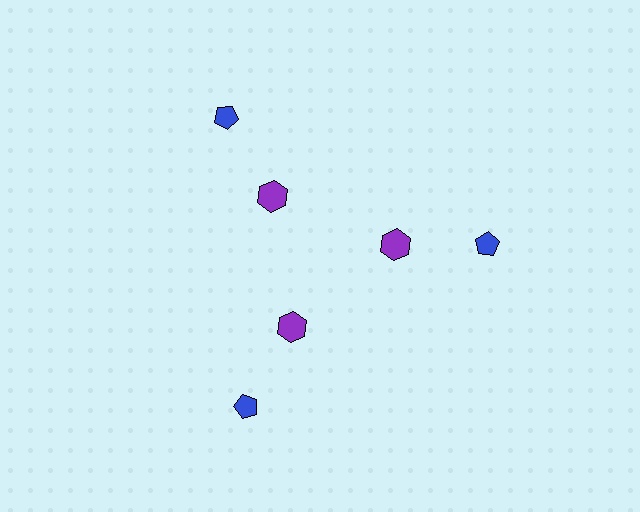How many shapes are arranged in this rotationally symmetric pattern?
There are 6 shapes, arranged in 3 groups of 2.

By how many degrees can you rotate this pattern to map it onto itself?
The pattern maps onto itself every 120 degrees of rotation.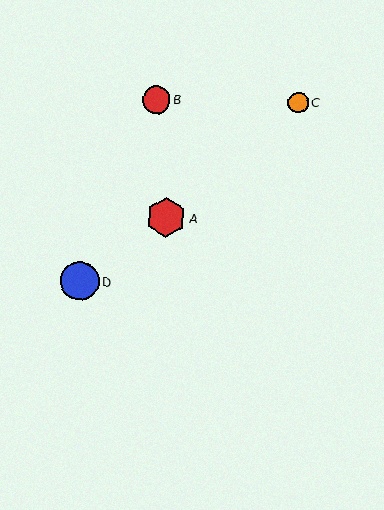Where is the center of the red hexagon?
The center of the red hexagon is at (166, 218).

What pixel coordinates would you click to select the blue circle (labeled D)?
Click at (80, 281) to select the blue circle D.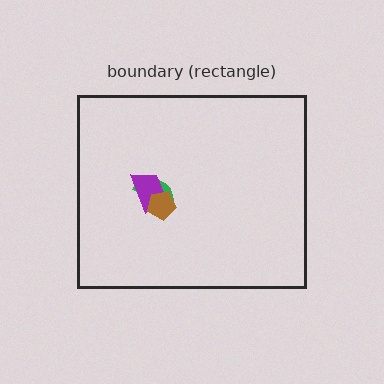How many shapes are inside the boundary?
3 inside, 0 outside.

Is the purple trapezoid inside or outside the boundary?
Inside.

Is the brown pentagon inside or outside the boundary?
Inside.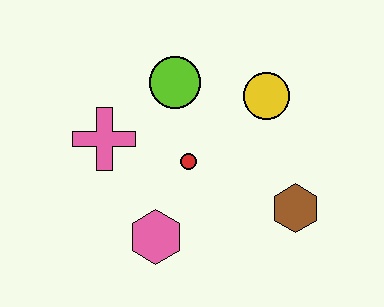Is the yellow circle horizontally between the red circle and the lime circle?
No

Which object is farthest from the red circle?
The brown hexagon is farthest from the red circle.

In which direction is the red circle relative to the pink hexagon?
The red circle is above the pink hexagon.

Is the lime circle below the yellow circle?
No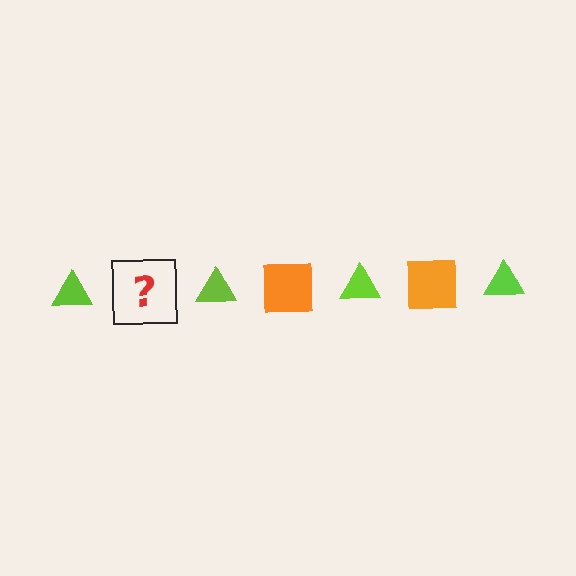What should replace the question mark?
The question mark should be replaced with an orange square.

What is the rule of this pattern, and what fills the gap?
The rule is that the pattern alternates between lime triangle and orange square. The gap should be filled with an orange square.